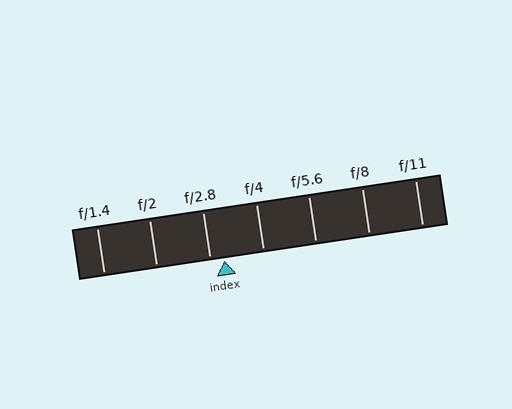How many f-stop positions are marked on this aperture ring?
There are 7 f-stop positions marked.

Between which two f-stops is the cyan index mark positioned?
The index mark is between f/2.8 and f/4.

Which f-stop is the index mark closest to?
The index mark is closest to f/2.8.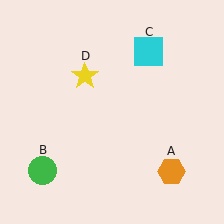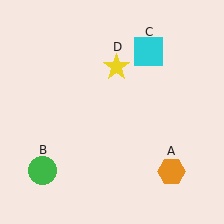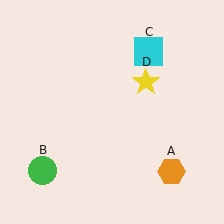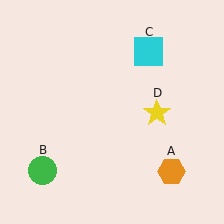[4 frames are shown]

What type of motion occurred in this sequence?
The yellow star (object D) rotated clockwise around the center of the scene.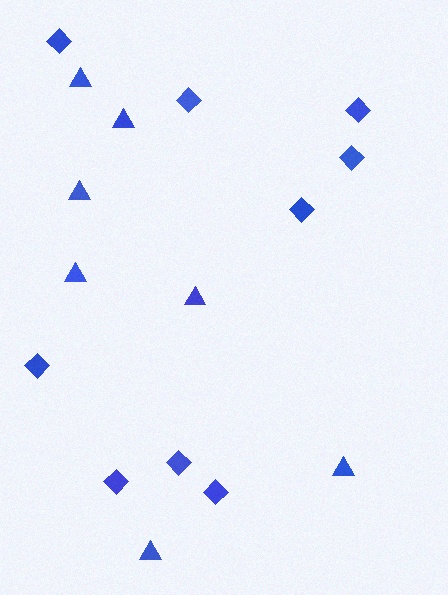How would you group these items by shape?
There are 2 groups: one group of triangles (7) and one group of diamonds (9).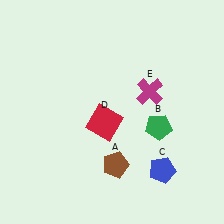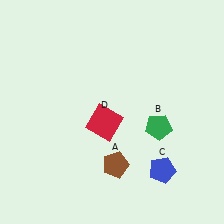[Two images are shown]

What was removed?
The magenta cross (E) was removed in Image 2.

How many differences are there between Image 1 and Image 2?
There is 1 difference between the two images.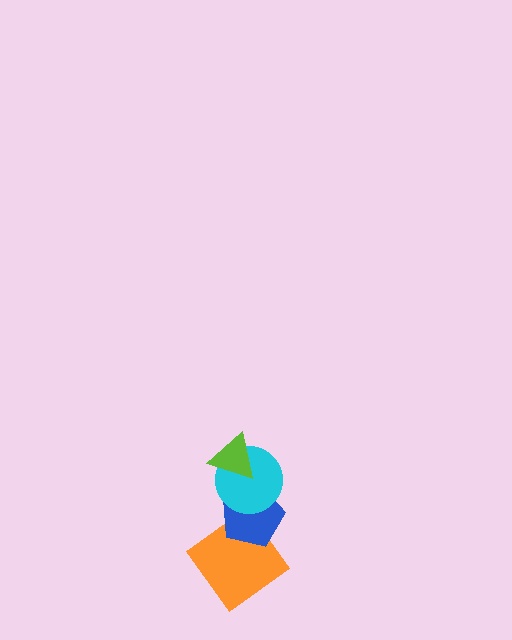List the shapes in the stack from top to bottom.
From top to bottom: the lime triangle, the cyan circle, the blue pentagon, the orange diamond.